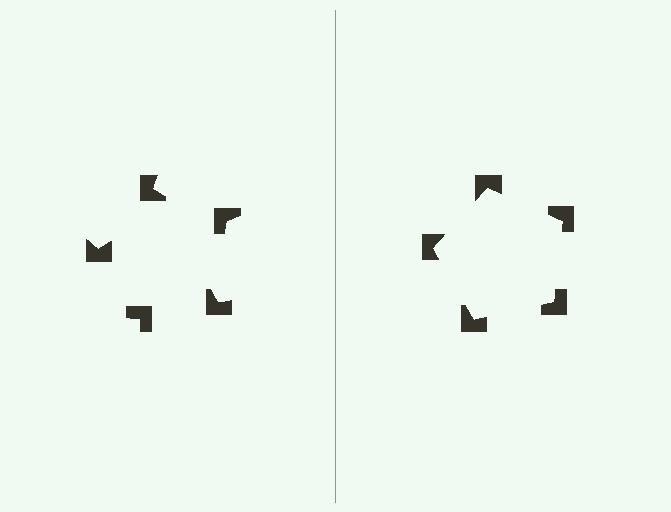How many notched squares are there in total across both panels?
10 — 5 on each side.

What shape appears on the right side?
An illusory pentagon.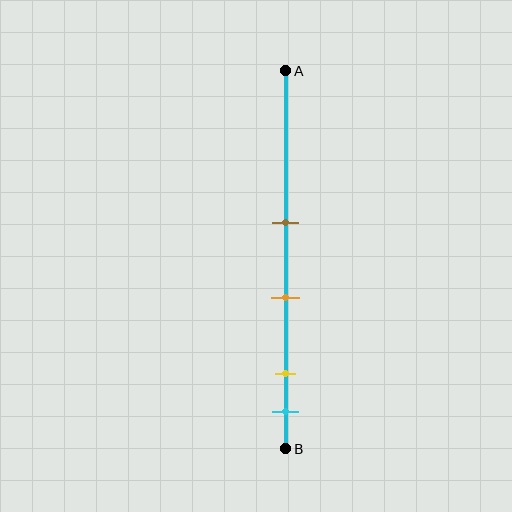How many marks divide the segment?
There are 4 marks dividing the segment.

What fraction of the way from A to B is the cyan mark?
The cyan mark is approximately 90% (0.9) of the way from A to B.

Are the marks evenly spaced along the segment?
No, the marks are not evenly spaced.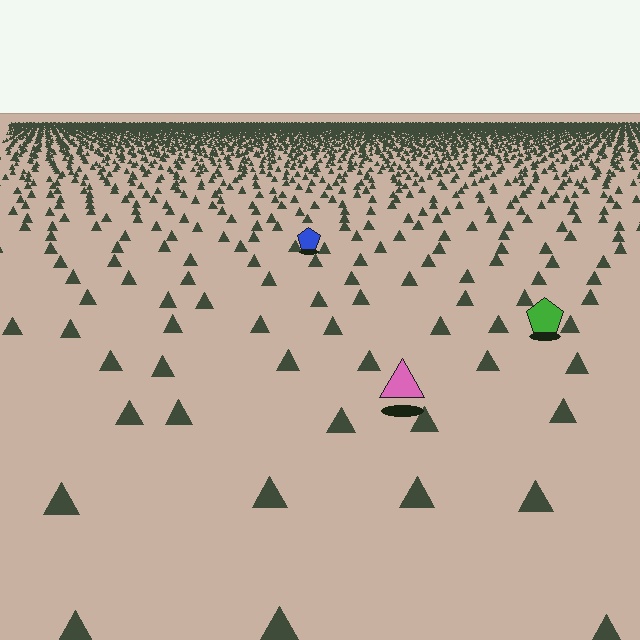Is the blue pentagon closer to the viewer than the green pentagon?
No. The green pentagon is closer — you can tell from the texture gradient: the ground texture is coarser near it.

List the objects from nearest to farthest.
From nearest to farthest: the pink triangle, the green pentagon, the blue pentagon.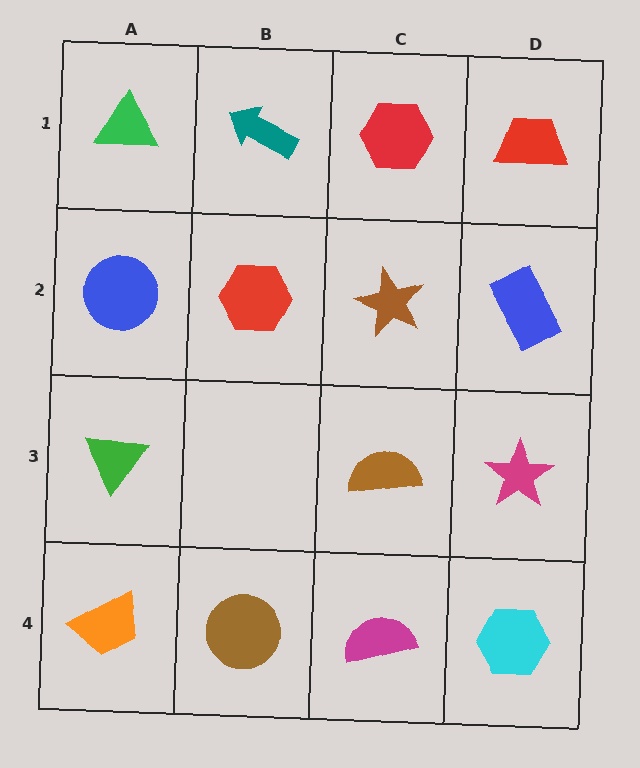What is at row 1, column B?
A teal arrow.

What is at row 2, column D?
A blue rectangle.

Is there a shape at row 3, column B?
No, that cell is empty.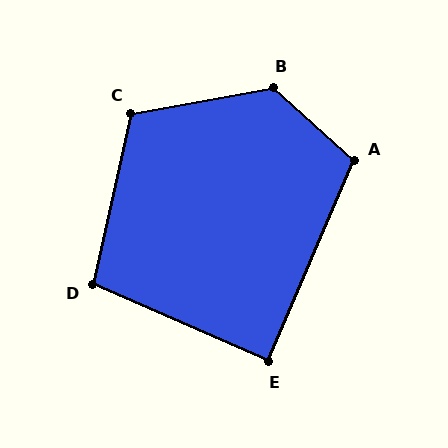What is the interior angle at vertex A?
Approximately 109 degrees (obtuse).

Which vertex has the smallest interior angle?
E, at approximately 89 degrees.